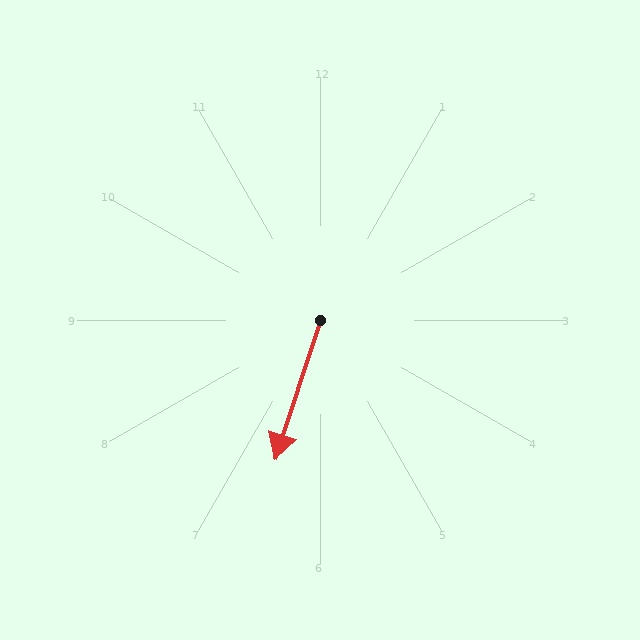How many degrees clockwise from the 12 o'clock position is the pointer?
Approximately 198 degrees.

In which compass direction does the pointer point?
South.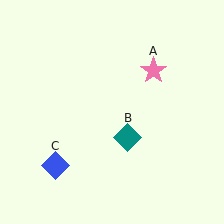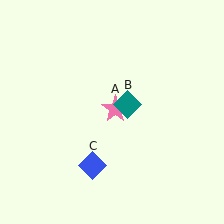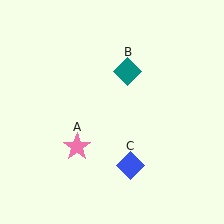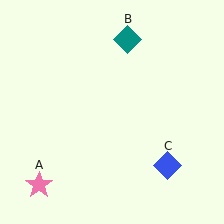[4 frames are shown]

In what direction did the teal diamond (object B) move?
The teal diamond (object B) moved up.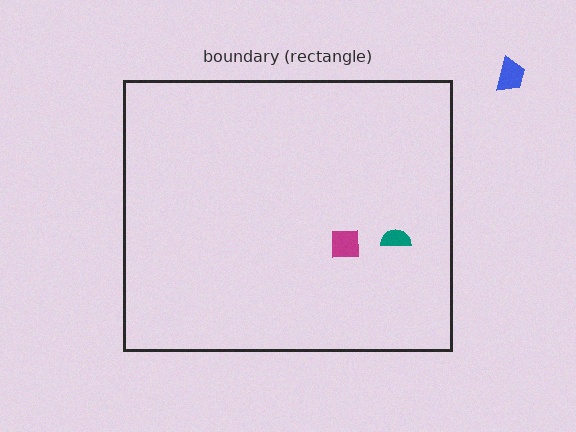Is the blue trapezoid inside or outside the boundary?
Outside.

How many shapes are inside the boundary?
2 inside, 1 outside.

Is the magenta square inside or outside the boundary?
Inside.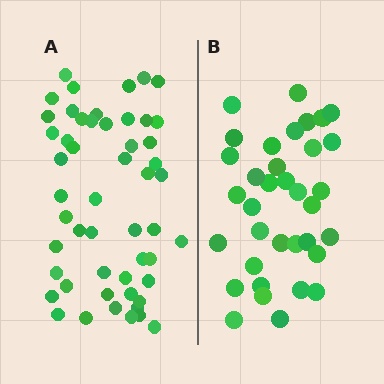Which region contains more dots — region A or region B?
Region A (the left region) has more dots.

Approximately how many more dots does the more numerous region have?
Region A has approximately 15 more dots than region B.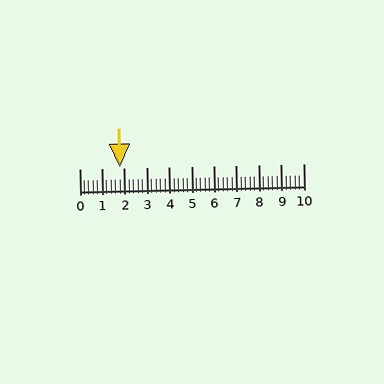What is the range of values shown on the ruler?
The ruler shows values from 0 to 10.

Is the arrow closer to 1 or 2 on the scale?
The arrow is closer to 2.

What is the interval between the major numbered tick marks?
The major tick marks are spaced 1 units apart.